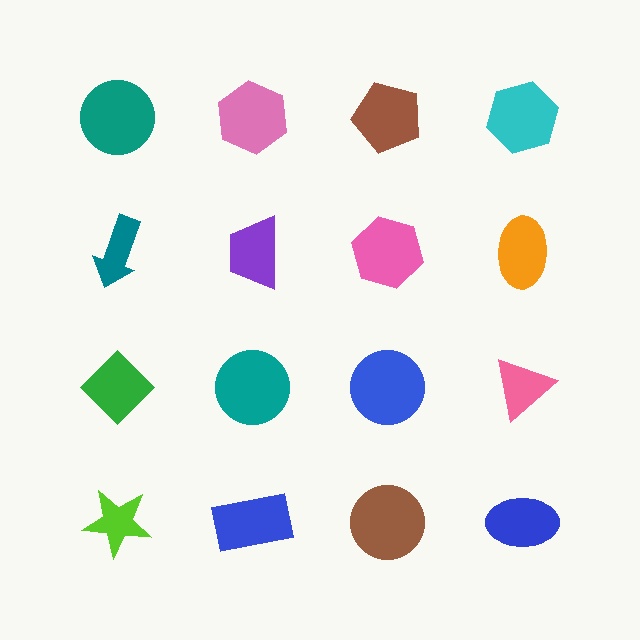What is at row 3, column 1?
A green diamond.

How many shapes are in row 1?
4 shapes.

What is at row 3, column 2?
A teal circle.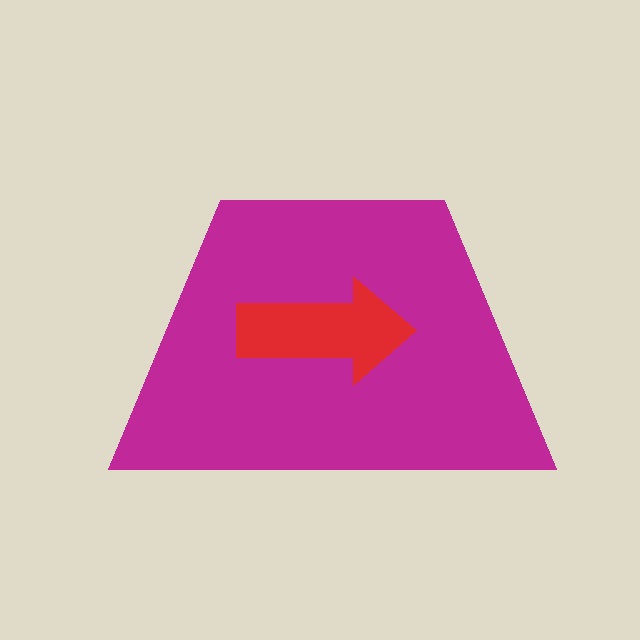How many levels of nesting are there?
2.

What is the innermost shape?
The red arrow.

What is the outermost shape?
The magenta trapezoid.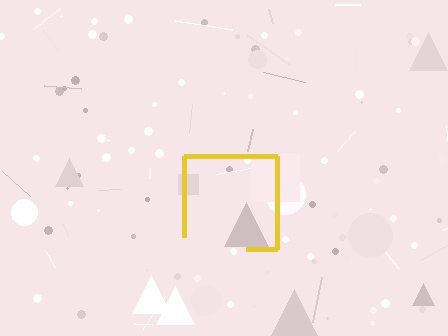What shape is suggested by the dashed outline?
The dashed outline suggests a square.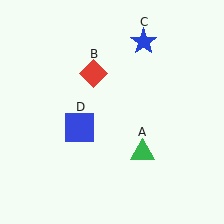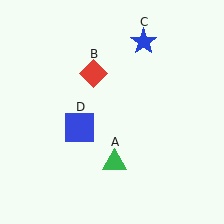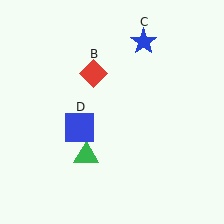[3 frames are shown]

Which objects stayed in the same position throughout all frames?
Red diamond (object B) and blue star (object C) and blue square (object D) remained stationary.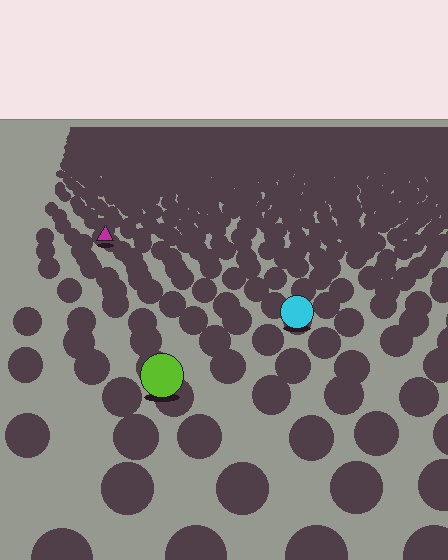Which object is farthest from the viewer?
The magenta triangle is farthest from the viewer. It appears smaller and the ground texture around it is denser.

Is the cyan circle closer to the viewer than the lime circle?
No. The lime circle is closer — you can tell from the texture gradient: the ground texture is coarser near it.